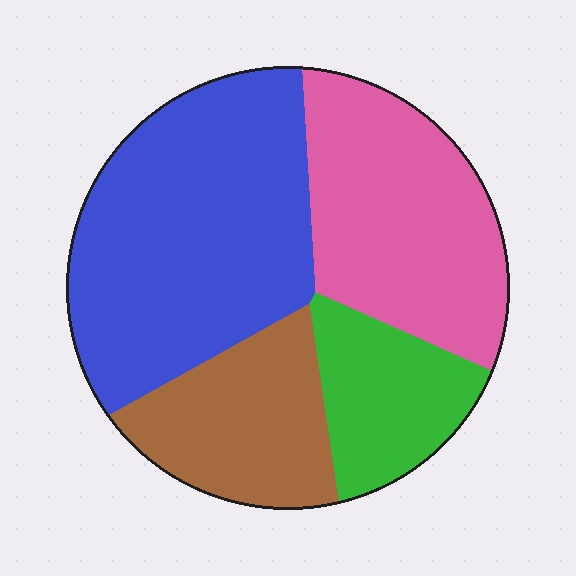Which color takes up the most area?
Blue, at roughly 40%.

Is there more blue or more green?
Blue.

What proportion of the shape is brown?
Brown takes up less than a quarter of the shape.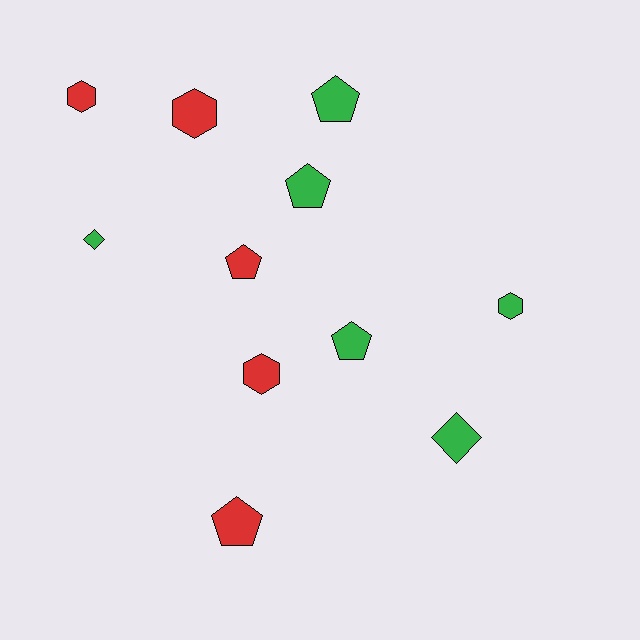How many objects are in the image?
There are 11 objects.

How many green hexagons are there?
There is 1 green hexagon.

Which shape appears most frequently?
Pentagon, with 5 objects.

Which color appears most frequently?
Green, with 6 objects.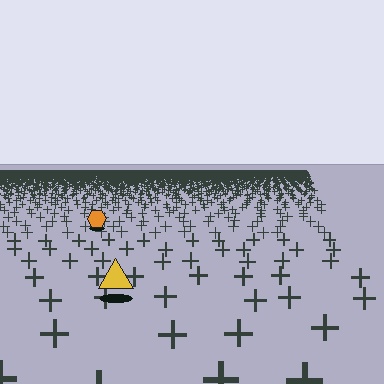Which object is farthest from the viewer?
The orange hexagon is farthest from the viewer. It appears smaller and the ground texture around it is denser.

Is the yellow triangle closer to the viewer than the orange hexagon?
Yes. The yellow triangle is closer — you can tell from the texture gradient: the ground texture is coarser near it.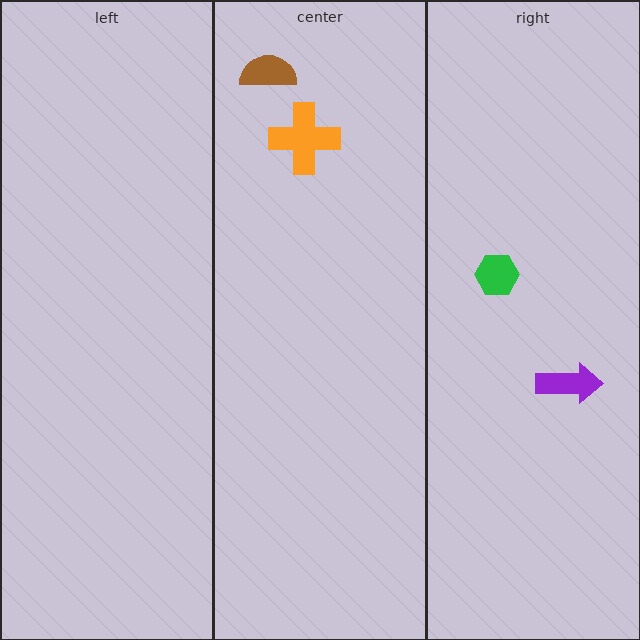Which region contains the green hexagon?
The right region.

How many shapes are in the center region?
2.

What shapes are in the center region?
The brown semicircle, the orange cross.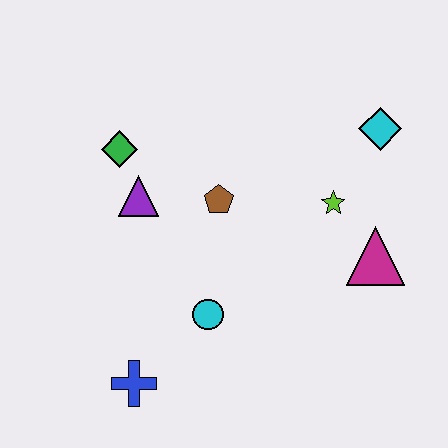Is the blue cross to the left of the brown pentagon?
Yes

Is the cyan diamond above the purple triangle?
Yes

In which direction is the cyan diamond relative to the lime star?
The cyan diamond is above the lime star.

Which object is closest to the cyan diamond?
The lime star is closest to the cyan diamond.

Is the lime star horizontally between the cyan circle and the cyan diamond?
Yes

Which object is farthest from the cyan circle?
The cyan diamond is farthest from the cyan circle.